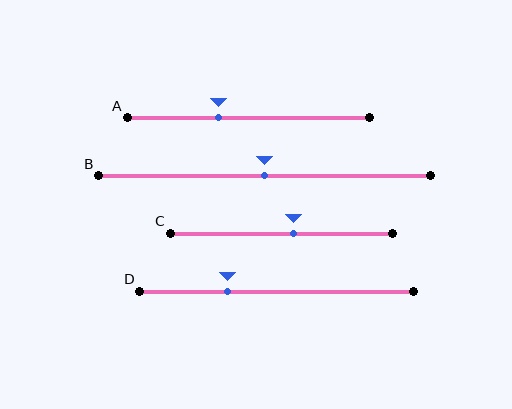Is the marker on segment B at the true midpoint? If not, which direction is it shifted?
Yes, the marker on segment B is at the true midpoint.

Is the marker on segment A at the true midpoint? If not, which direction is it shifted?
No, the marker on segment A is shifted to the left by about 12% of the segment length.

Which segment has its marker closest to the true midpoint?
Segment B has its marker closest to the true midpoint.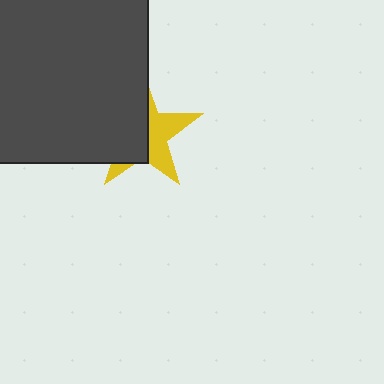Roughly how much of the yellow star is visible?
A small part of it is visible (roughly 43%).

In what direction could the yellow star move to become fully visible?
The yellow star could move right. That would shift it out from behind the dark gray square entirely.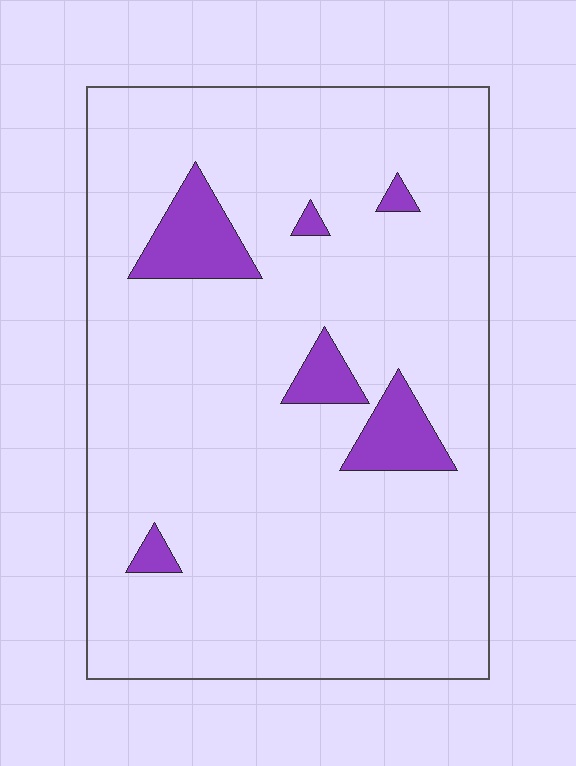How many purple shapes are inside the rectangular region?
6.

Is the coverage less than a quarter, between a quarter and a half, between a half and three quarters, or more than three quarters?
Less than a quarter.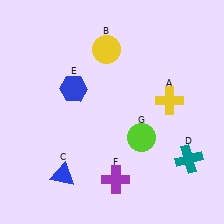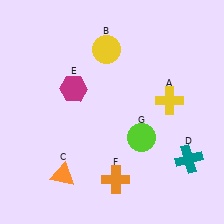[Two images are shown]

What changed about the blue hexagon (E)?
In Image 1, E is blue. In Image 2, it changed to magenta.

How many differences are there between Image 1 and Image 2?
There are 3 differences between the two images.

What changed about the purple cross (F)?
In Image 1, F is purple. In Image 2, it changed to orange.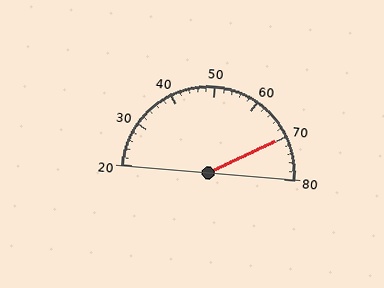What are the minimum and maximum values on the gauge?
The gauge ranges from 20 to 80.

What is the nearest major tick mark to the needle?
The nearest major tick mark is 70.